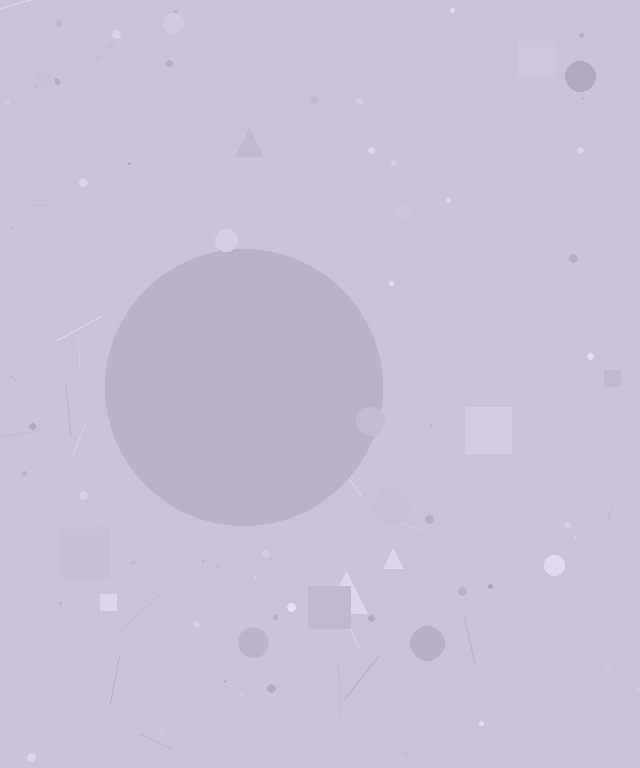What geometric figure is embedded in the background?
A circle is embedded in the background.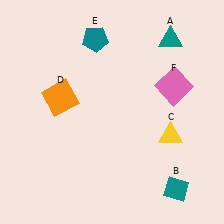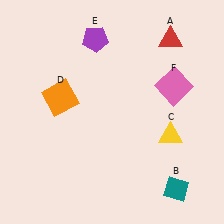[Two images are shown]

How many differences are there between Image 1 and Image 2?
There are 2 differences between the two images.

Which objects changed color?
A changed from teal to red. E changed from teal to purple.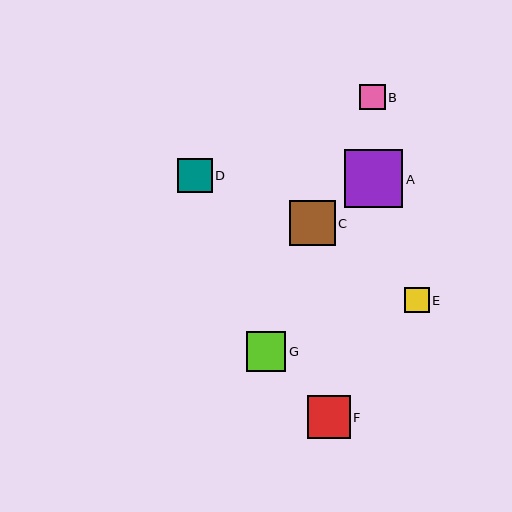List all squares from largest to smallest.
From largest to smallest: A, C, F, G, D, B, E.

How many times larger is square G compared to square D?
Square G is approximately 1.2 times the size of square D.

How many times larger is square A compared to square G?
Square A is approximately 1.5 times the size of square G.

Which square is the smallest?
Square E is the smallest with a size of approximately 24 pixels.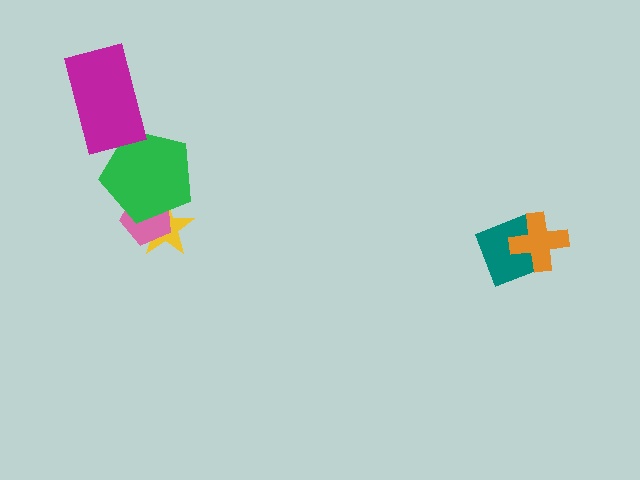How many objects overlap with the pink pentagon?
2 objects overlap with the pink pentagon.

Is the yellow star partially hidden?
Yes, it is partially covered by another shape.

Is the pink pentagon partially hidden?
Yes, it is partially covered by another shape.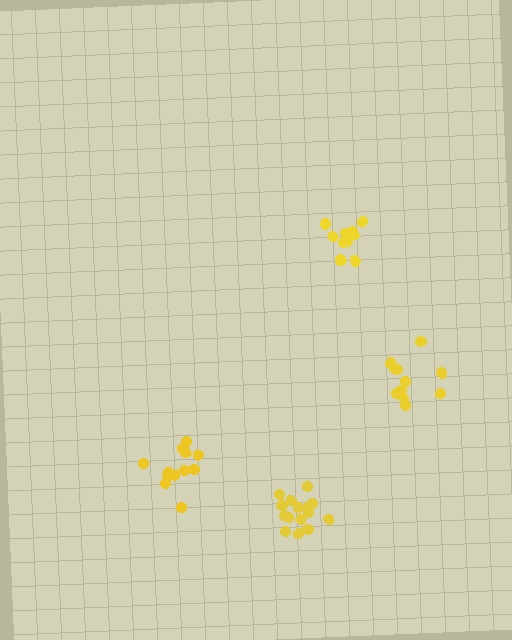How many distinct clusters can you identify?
There are 4 distinct clusters.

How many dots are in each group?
Group 1: 12 dots, Group 2: 11 dots, Group 3: 15 dots, Group 4: 11 dots (49 total).